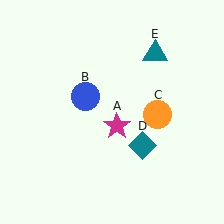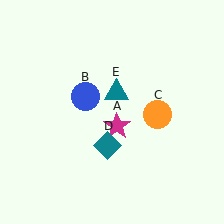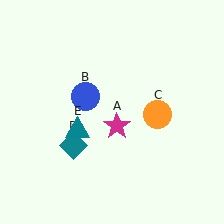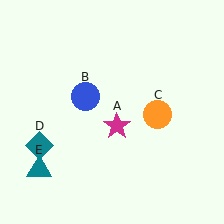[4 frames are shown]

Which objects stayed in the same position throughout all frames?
Magenta star (object A) and blue circle (object B) and orange circle (object C) remained stationary.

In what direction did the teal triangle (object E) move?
The teal triangle (object E) moved down and to the left.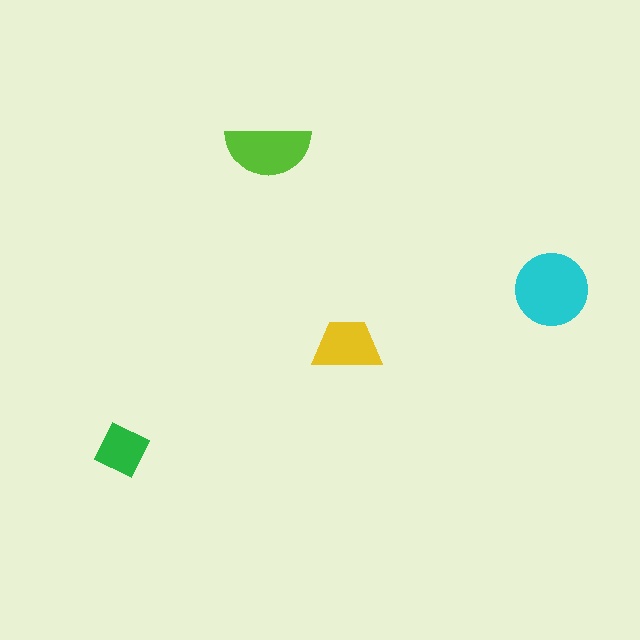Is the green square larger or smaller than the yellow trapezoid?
Smaller.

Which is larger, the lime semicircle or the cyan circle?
The cyan circle.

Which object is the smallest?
The green square.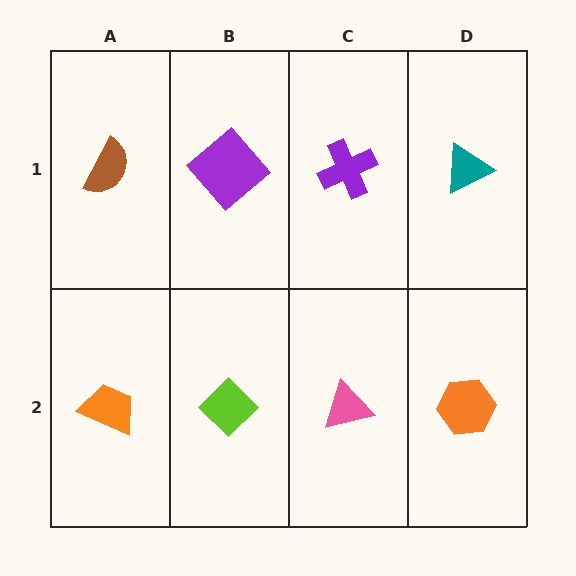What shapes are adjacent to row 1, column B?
A lime diamond (row 2, column B), a brown semicircle (row 1, column A), a purple cross (row 1, column C).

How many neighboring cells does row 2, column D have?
2.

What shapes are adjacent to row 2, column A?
A brown semicircle (row 1, column A), a lime diamond (row 2, column B).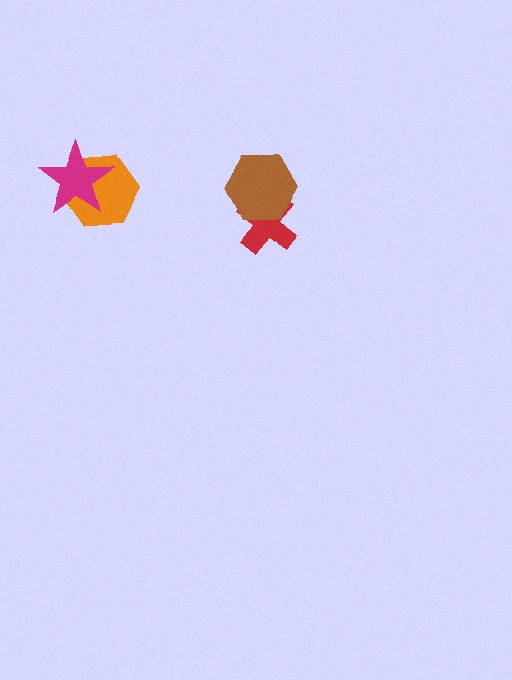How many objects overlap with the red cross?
1 object overlaps with the red cross.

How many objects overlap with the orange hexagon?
1 object overlaps with the orange hexagon.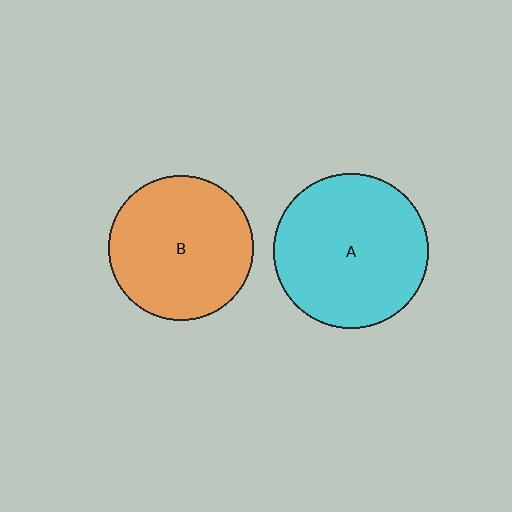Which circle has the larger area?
Circle A (cyan).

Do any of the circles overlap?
No, none of the circles overlap.